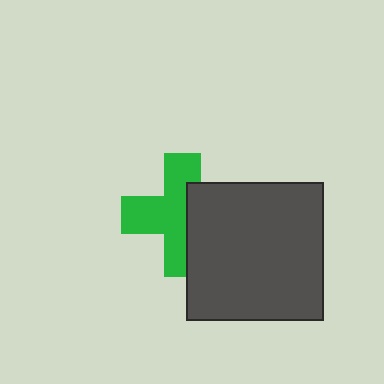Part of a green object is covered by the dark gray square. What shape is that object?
It is a cross.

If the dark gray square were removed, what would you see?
You would see the complete green cross.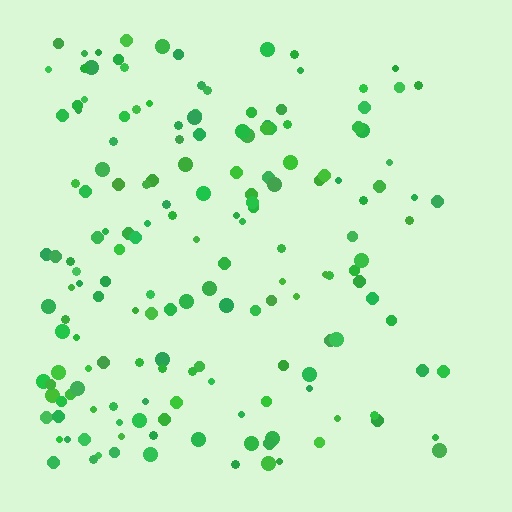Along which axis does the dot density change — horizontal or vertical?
Horizontal.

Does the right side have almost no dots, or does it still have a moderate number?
Still a moderate number, just noticeably fewer than the left.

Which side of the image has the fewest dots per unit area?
The right.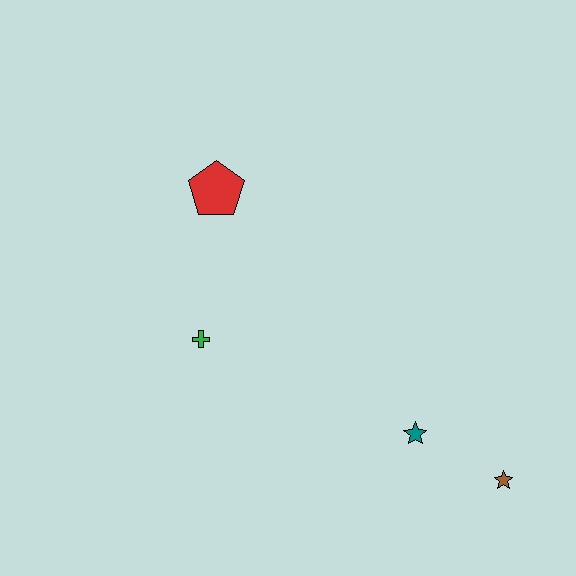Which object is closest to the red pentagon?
The green cross is closest to the red pentagon.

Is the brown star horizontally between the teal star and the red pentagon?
No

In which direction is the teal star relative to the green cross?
The teal star is to the right of the green cross.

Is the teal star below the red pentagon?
Yes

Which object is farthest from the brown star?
The red pentagon is farthest from the brown star.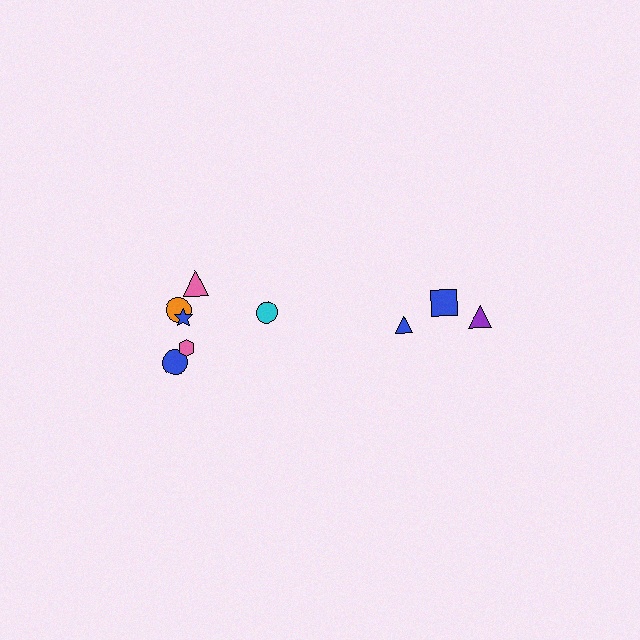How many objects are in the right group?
There are 3 objects.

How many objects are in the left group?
There are 6 objects.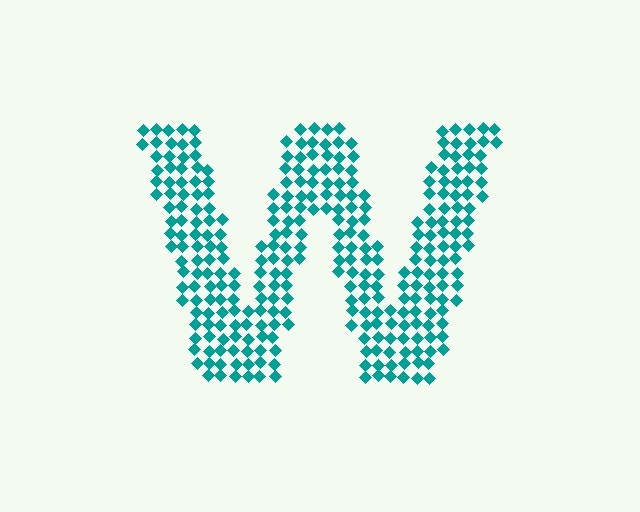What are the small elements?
The small elements are diamonds.